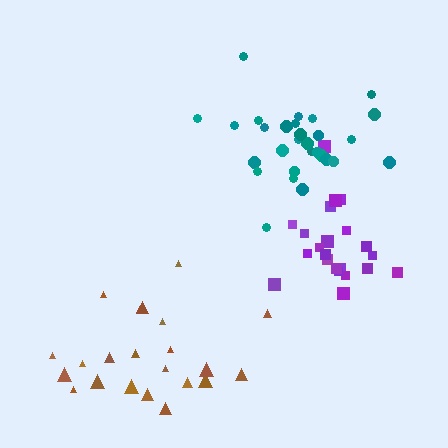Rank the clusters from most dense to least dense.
purple, teal, brown.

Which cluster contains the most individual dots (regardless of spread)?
Teal (29).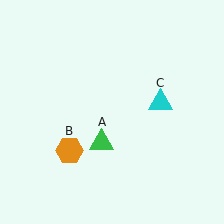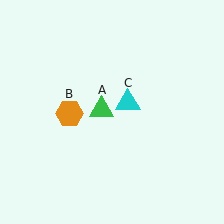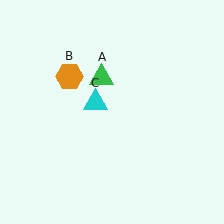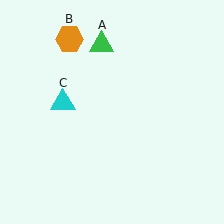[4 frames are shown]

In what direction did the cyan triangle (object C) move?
The cyan triangle (object C) moved left.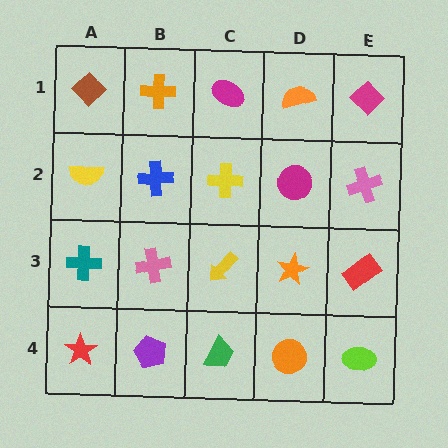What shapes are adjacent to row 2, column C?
A magenta ellipse (row 1, column C), a yellow arrow (row 3, column C), a blue cross (row 2, column B), a magenta circle (row 2, column D).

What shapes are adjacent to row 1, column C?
A yellow cross (row 2, column C), an orange cross (row 1, column B), an orange semicircle (row 1, column D).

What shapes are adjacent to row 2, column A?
A brown diamond (row 1, column A), a teal cross (row 3, column A), a blue cross (row 2, column B).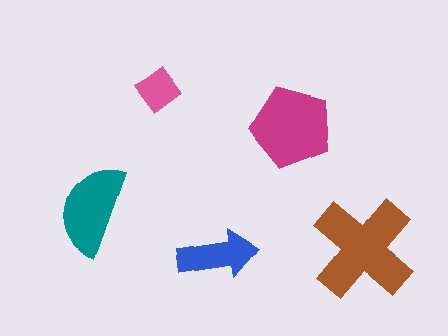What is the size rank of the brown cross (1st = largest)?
1st.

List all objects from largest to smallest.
The brown cross, the magenta pentagon, the teal semicircle, the blue arrow, the pink diamond.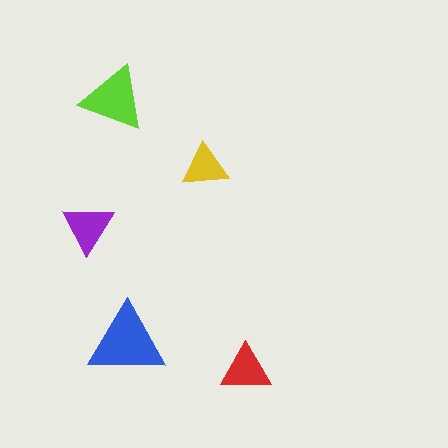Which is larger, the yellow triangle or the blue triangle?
The blue one.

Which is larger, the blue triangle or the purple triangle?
The blue one.